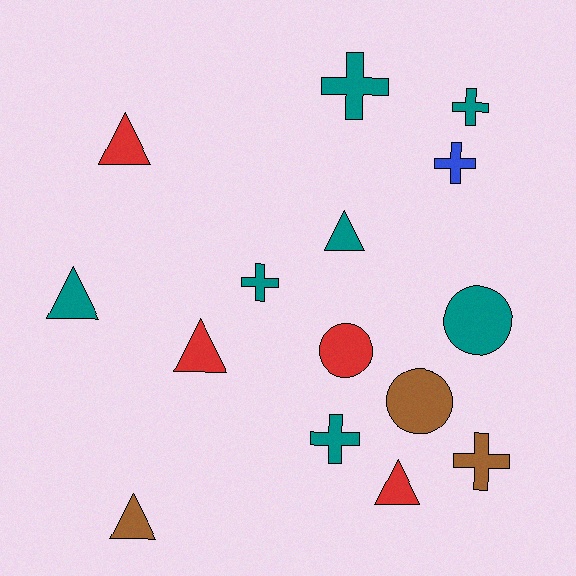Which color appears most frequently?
Teal, with 7 objects.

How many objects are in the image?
There are 15 objects.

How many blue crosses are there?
There is 1 blue cross.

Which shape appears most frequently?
Cross, with 6 objects.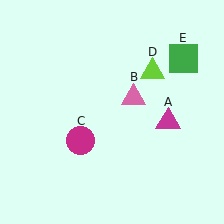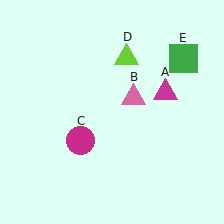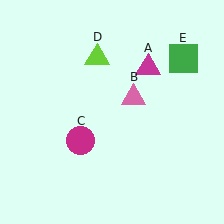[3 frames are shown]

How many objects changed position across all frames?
2 objects changed position: magenta triangle (object A), lime triangle (object D).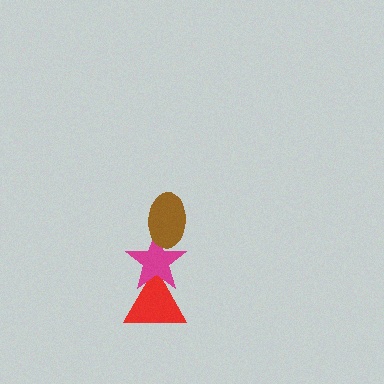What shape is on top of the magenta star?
The brown ellipse is on top of the magenta star.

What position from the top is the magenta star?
The magenta star is 2nd from the top.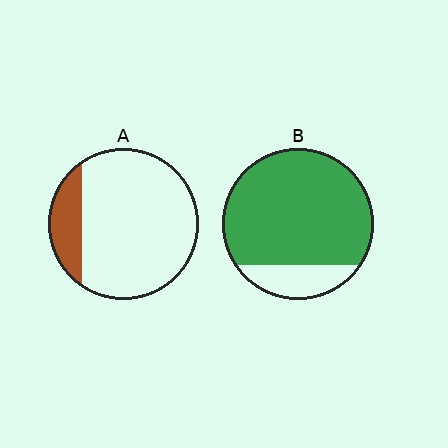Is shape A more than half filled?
No.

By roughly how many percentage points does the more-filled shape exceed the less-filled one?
By roughly 65 percentage points (B over A).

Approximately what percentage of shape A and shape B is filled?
A is approximately 15% and B is approximately 85%.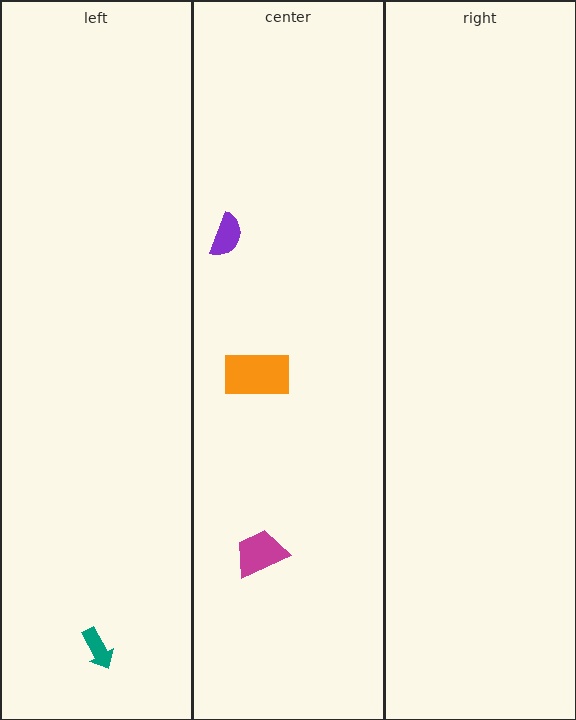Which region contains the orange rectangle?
The center region.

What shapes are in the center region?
The magenta trapezoid, the orange rectangle, the purple semicircle.